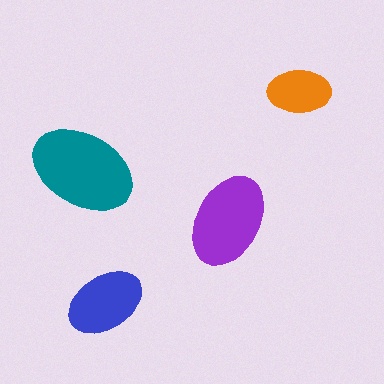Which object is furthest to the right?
The orange ellipse is rightmost.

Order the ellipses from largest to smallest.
the teal one, the purple one, the blue one, the orange one.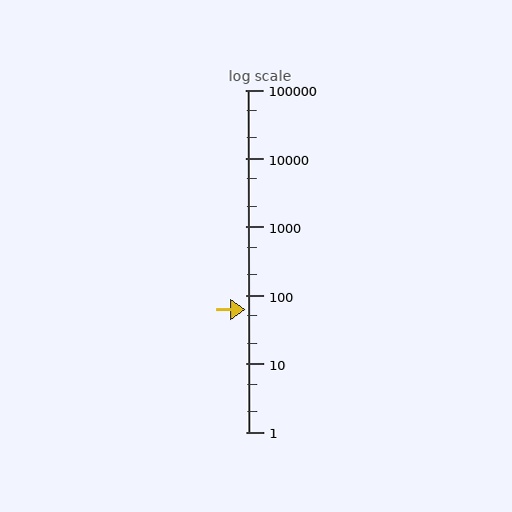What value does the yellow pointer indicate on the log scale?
The pointer indicates approximately 62.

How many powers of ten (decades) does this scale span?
The scale spans 5 decades, from 1 to 100000.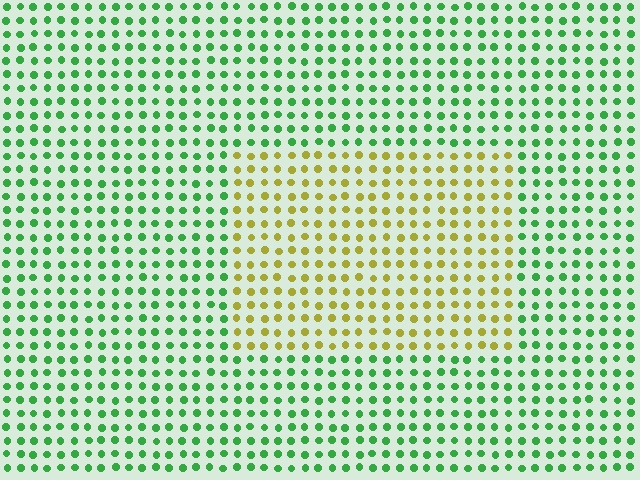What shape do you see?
I see a rectangle.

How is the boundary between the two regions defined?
The boundary is defined purely by a slight shift in hue (about 65 degrees). Spacing, size, and orientation are identical on both sides.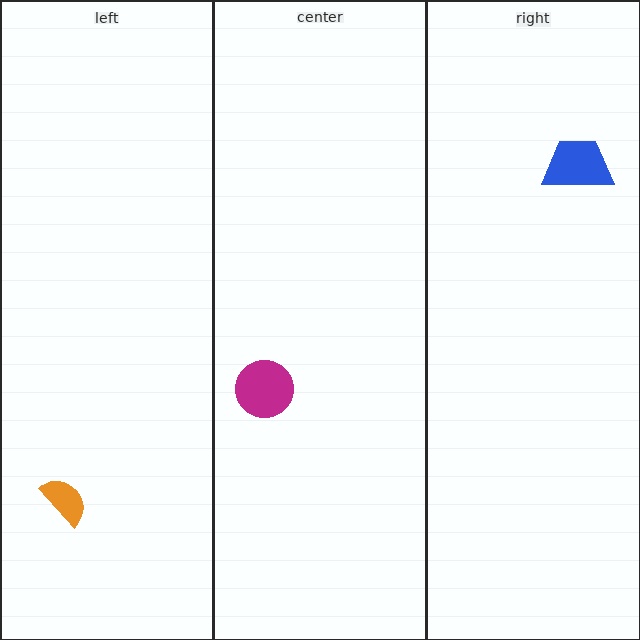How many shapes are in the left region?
1.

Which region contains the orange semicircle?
The left region.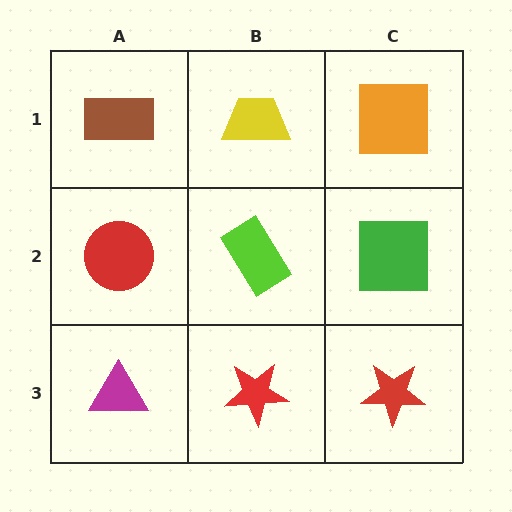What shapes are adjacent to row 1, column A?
A red circle (row 2, column A), a yellow trapezoid (row 1, column B).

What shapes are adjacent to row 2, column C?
An orange square (row 1, column C), a red star (row 3, column C), a lime rectangle (row 2, column B).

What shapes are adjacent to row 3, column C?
A green square (row 2, column C), a red star (row 3, column B).